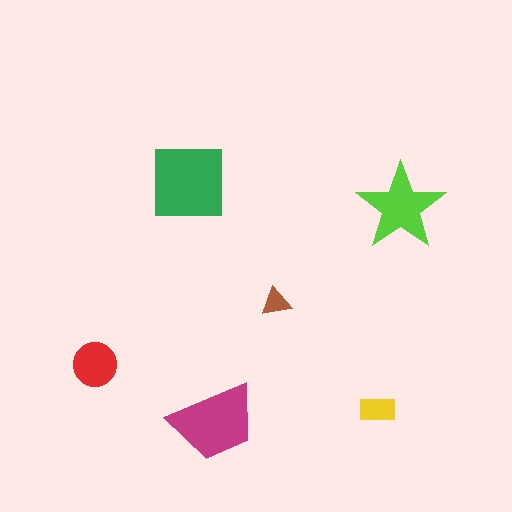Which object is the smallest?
The brown triangle.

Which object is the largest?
The green square.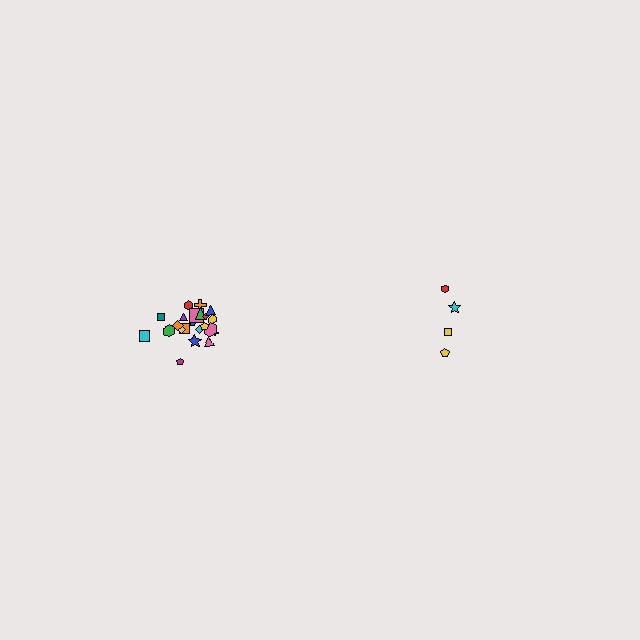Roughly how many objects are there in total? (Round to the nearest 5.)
Roughly 25 objects in total.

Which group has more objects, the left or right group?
The left group.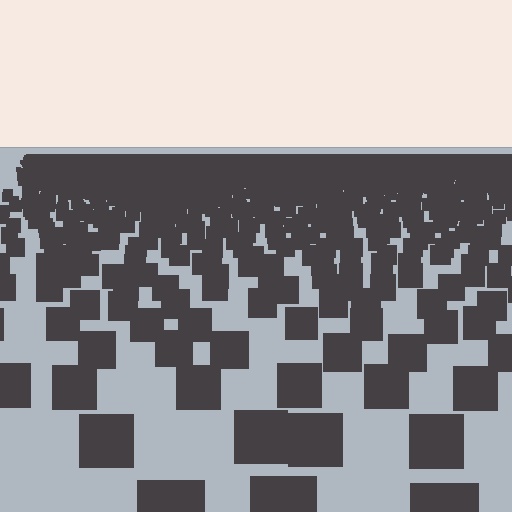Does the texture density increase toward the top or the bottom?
Density increases toward the top.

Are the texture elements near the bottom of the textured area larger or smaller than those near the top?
Larger. Near the bottom, elements are closer to the viewer and appear at a bigger on-screen size.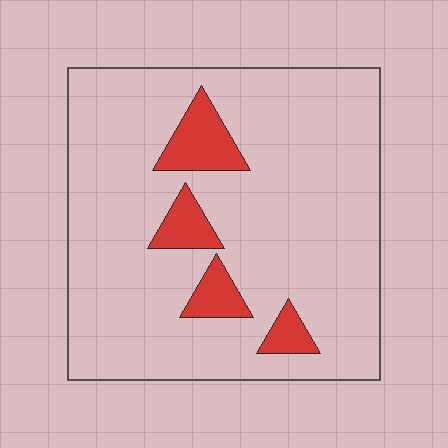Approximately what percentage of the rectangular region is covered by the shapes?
Approximately 10%.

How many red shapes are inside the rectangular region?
4.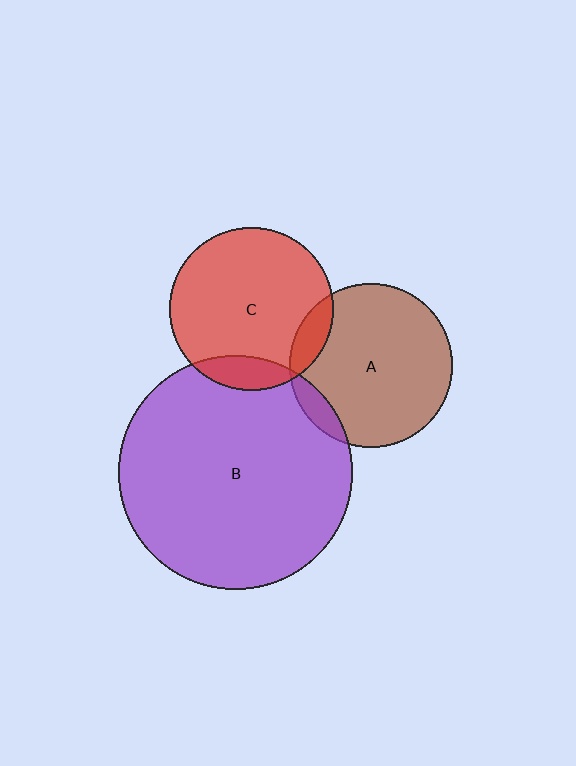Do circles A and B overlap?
Yes.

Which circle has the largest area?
Circle B (purple).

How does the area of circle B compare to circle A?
Approximately 2.0 times.